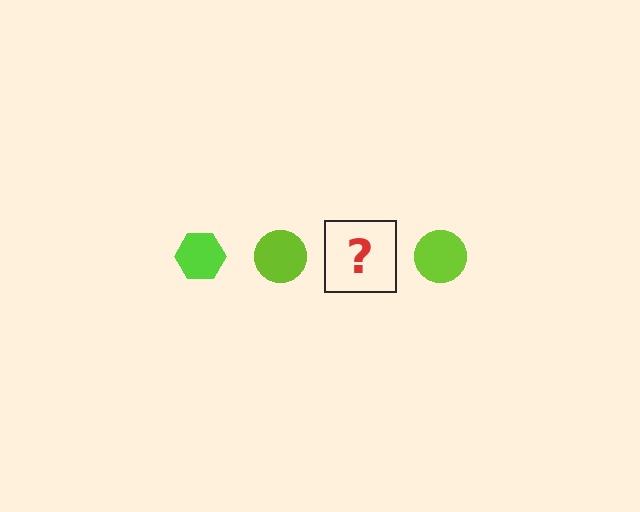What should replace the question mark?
The question mark should be replaced with a lime hexagon.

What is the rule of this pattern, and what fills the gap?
The rule is that the pattern cycles through hexagon, circle shapes in lime. The gap should be filled with a lime hexagon.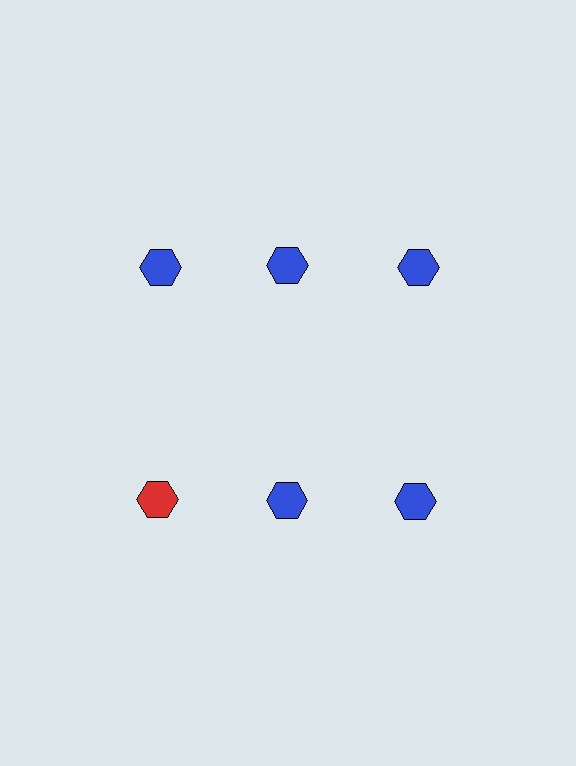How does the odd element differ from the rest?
It has a different color: red instead of blue.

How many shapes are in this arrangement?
There are 6 shapes arranged in a grid pattern.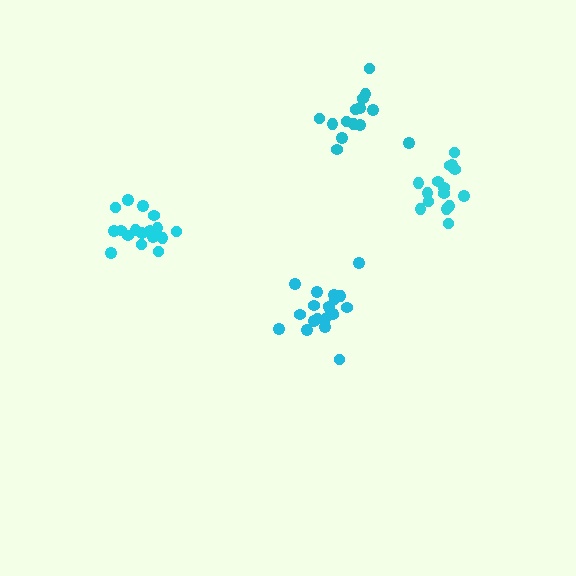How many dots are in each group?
Group 1: 18 dots, Group 2: 20 dots, Group 3: 15 dots, Group 4: 14 dots (67 total).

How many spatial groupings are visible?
There are 4 spatial groupings.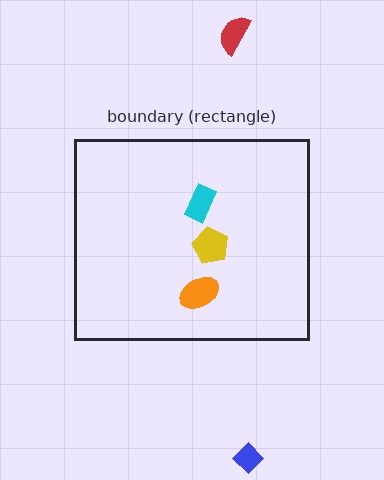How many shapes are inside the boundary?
3 inside, 2 outside.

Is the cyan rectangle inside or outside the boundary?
Inside.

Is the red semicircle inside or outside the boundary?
Outside.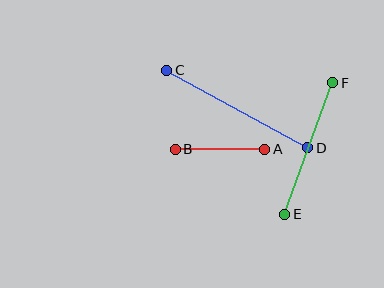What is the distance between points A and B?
The distance is approximately 90 pixels.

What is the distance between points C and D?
The distance is approximately 161 pixels.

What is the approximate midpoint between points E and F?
The midpoint is at approximately (309, 149) pixels.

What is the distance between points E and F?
The distance is approximately 140 pixels.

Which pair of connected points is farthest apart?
Points C and D are farthest apart.